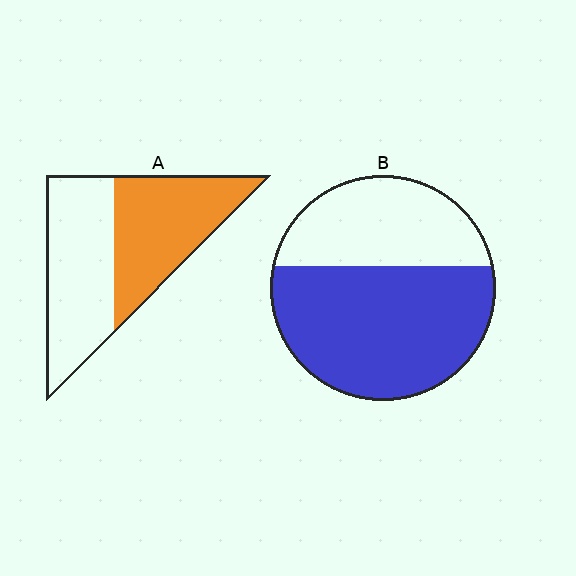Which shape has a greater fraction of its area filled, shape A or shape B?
Shape B.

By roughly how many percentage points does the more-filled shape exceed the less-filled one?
By roughly 15 percentage points (B over A).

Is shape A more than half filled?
Roughly half.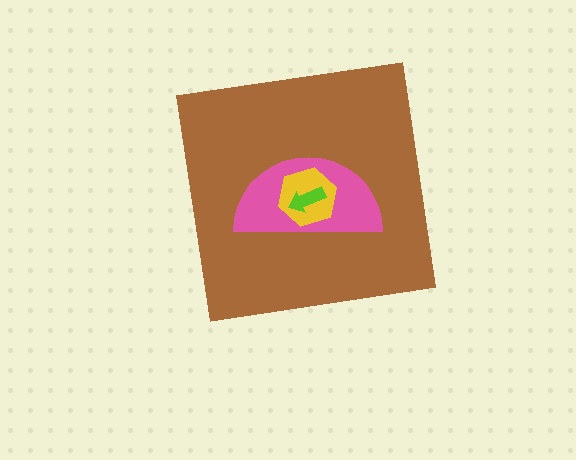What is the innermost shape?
The lime arrow.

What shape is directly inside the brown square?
The pink semicircle.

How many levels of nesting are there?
4.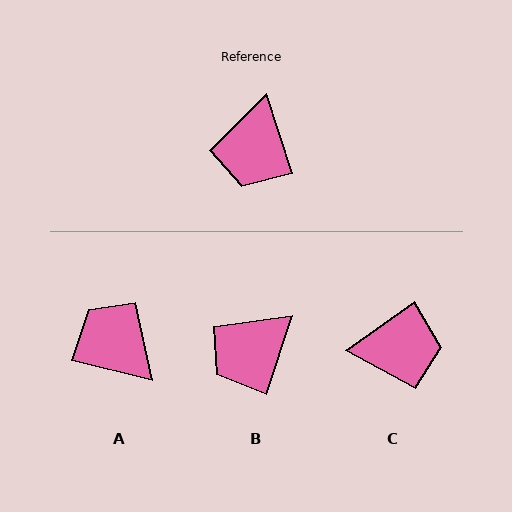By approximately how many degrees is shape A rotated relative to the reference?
Approximately 122 degrees clockwise.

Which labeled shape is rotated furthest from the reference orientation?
A, about 122 degrees away.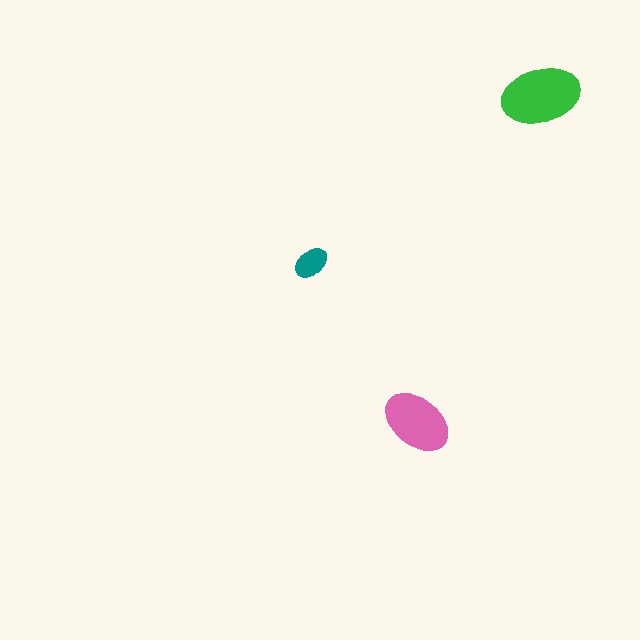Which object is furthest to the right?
The green ellipse is rightmost.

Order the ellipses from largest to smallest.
the green one, the pink one, the teal one.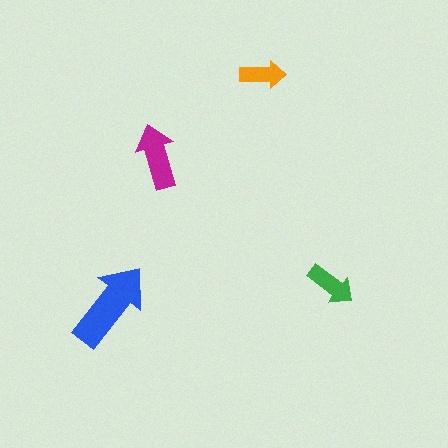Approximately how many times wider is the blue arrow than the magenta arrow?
About 1.5 times wider.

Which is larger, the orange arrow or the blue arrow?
The blue one.